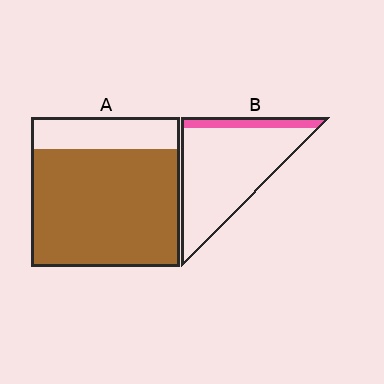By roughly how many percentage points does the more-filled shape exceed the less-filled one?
By roughly 65 percentage points (A over B).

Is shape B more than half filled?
No.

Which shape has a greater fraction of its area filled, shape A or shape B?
Shape A.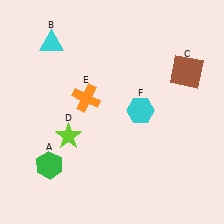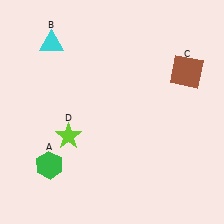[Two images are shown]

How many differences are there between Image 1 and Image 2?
There are 2 differences between the two images.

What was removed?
The orange cross (E), the cyan hexagon (F) were removed in Image 2.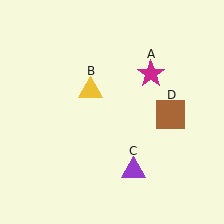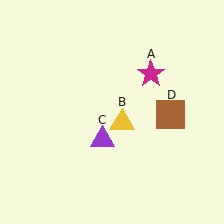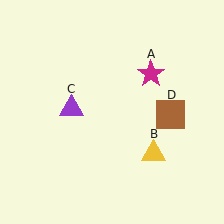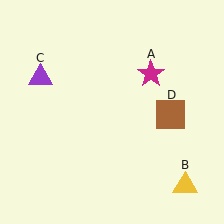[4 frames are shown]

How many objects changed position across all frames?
2 objects changed position: yellow triangle (object B), purple triangle (object C).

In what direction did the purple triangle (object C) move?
The purple triangle (object C) moved up and to the left.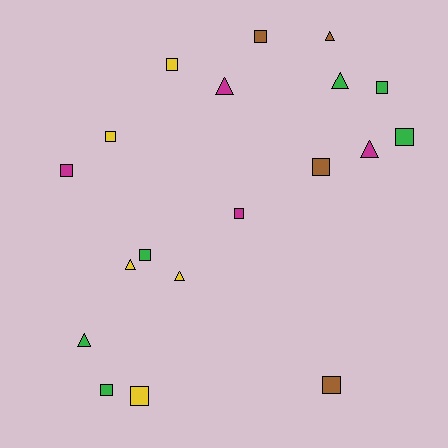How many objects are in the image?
There are 19 objects.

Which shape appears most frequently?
Square, with 12 objects.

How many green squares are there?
There are 4 green squares.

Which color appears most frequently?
Green, with 6 objects.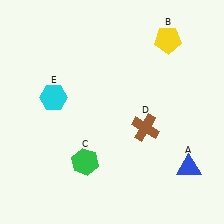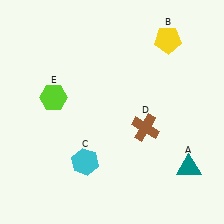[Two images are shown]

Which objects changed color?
A changed from blue to teal. C changed from green to cyan. E changed from cyan to lime.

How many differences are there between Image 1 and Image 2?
There are 3 differences between the two images.